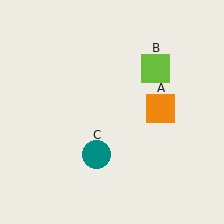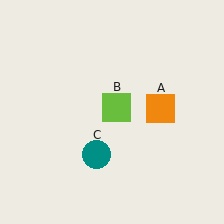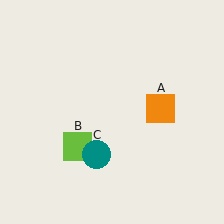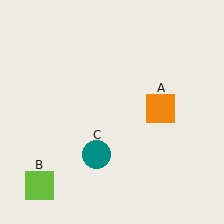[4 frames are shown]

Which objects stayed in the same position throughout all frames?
Orange square (object A) and teal circle (object C) remained stationary.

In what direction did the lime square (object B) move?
The lime square (object B) moved down and to the left.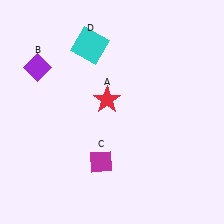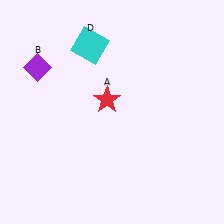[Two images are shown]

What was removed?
The magenta diamond (C) was removed in Image 2.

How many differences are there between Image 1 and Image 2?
There is 1 difference between the two images.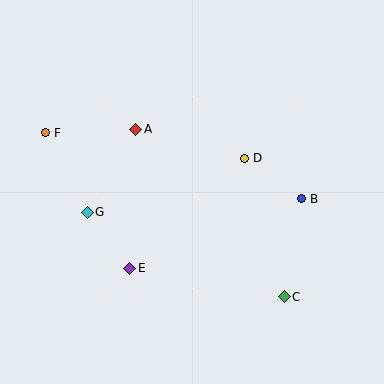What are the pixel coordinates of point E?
Point E is at (130, 268).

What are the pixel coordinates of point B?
Point B is at (302, 199).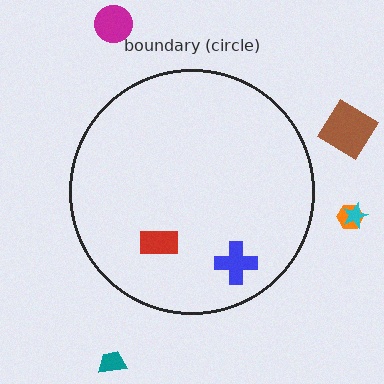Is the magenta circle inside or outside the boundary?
Outside.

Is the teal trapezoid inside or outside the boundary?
Outside.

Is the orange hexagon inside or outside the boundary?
Outside.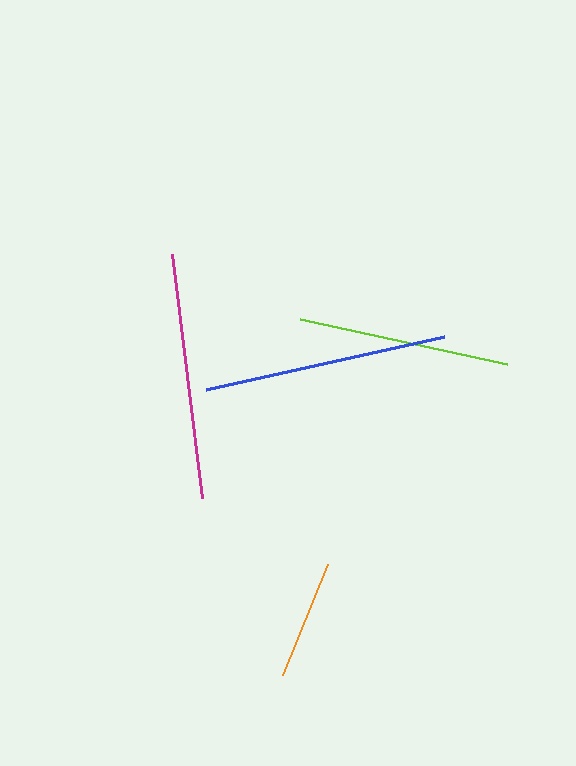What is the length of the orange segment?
The orange segment is approximately 120 pixels long.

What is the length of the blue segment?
The blue segment is approximately 244 pixels long.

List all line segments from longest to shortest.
From longest to shortest: magenta, blue, lime, orange.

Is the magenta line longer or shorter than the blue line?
The magenta line is longer than the blue line.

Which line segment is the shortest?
The orange line is the shortest at approximately 120 pixels.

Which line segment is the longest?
The magenta line is the longest at approximately 246 pixels.